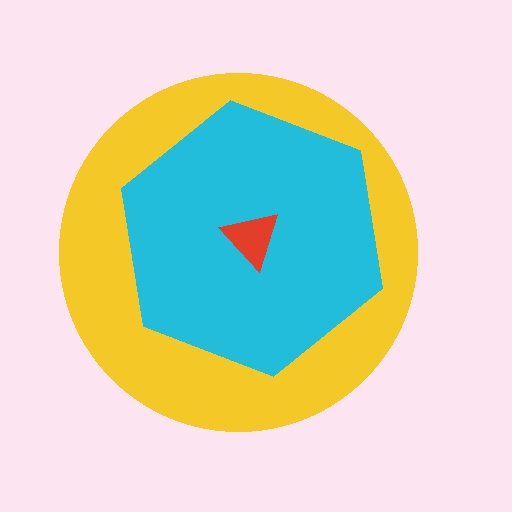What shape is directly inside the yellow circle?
The cyan hexagon.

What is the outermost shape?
The yellow circle.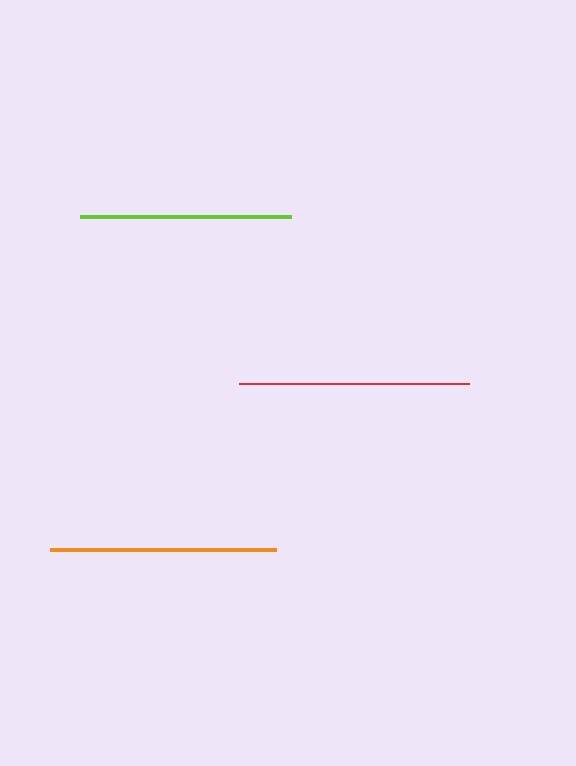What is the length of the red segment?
The red segment is approximately 230 pixels long.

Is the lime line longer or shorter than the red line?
The red line is longer than the lime line.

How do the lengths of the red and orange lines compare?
The red and orange lines are approximately the same length.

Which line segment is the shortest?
The lime line is the shortest at approximately 211 pixels.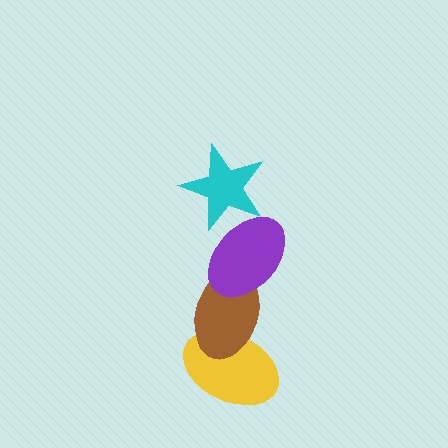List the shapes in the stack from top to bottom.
From top to bottom: the cyan star, the purple ellipse, the brown ellipse, the yellow ellipse.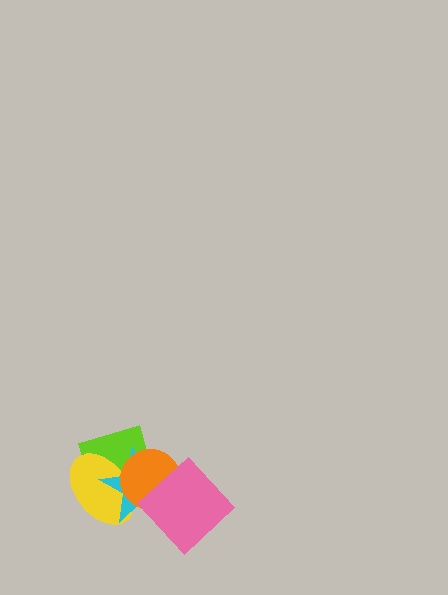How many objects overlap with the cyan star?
4 objects overlap with the cyan star.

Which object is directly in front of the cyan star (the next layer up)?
The orange circle is directly in front of the cyan star.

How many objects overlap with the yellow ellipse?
3 objects overlap with the yellow ellipse.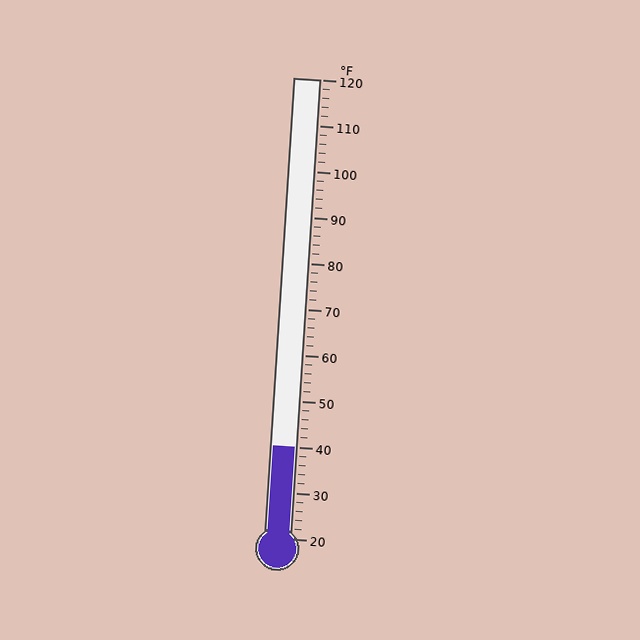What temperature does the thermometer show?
The thermometer shows approximately 40°F.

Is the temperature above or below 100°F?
The temperature is below 100°F.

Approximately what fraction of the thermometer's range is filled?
The thermometer is filled to approximately 20% of its range.